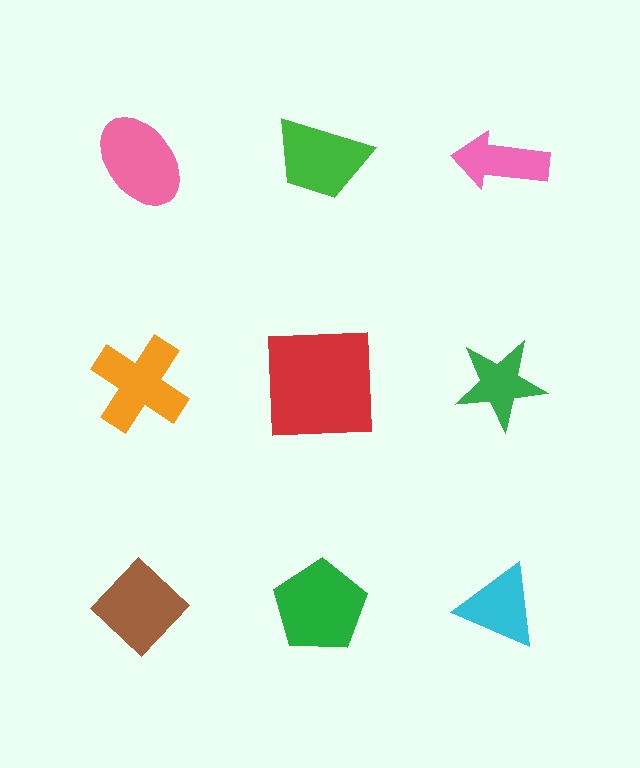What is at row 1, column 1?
A pink ellipse.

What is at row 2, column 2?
A red square.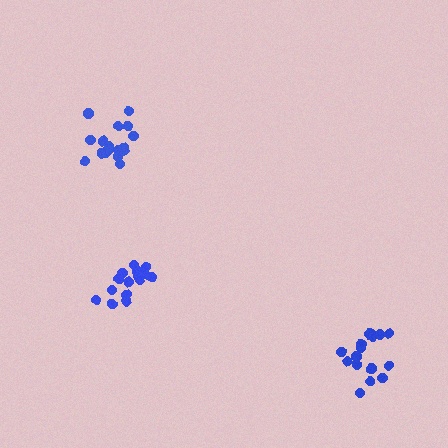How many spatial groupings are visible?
There are 3 spatial groupings.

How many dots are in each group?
Group 1: 16 dots, Group 2: 17 dots, Group 3: 16 dots (49 total).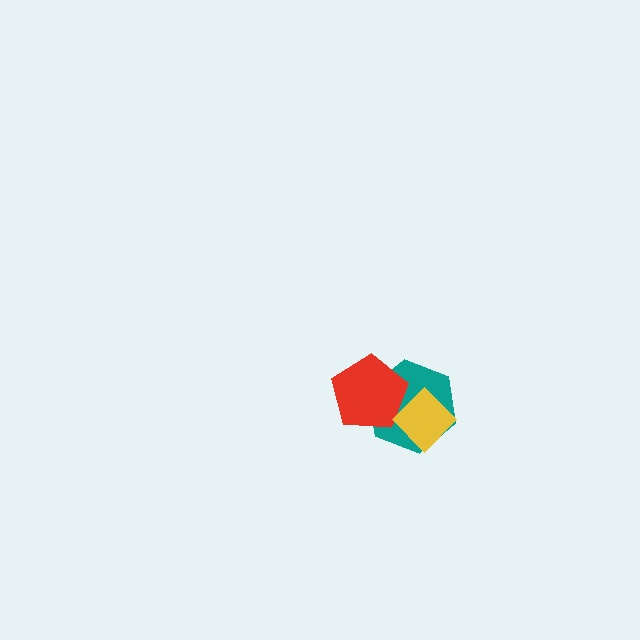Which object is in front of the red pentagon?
The yellow diamond is in front of the red pentagon.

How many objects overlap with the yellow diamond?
2 objects overlap with the yellow diamond.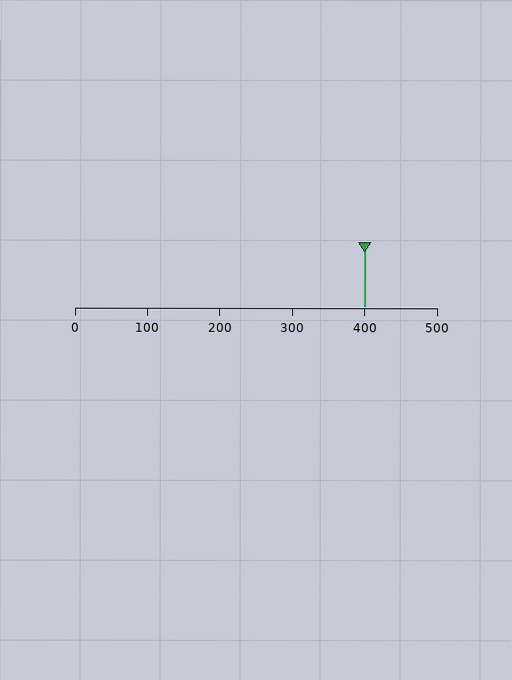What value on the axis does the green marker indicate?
The marker indicates approximately 400.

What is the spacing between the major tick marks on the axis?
The major ticks are spaced 100 apart.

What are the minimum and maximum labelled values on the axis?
The axis runs from 0 to 500.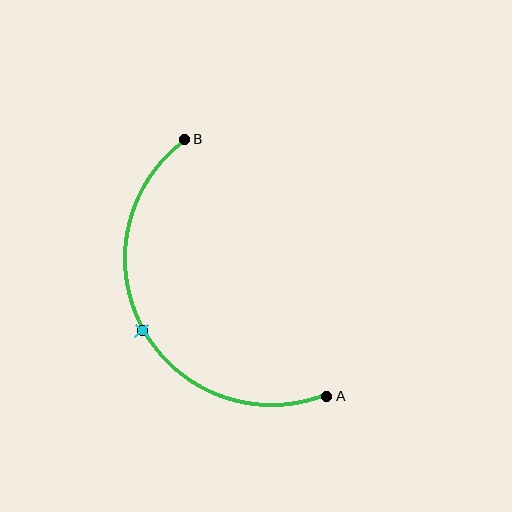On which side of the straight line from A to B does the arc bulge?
The arc bulges to the left of the straight line connecting A and B.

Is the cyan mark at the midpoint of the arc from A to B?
Yes. The cyan mark lies on the arc at equal arc-length from both A and B — it is the arc midpoint.